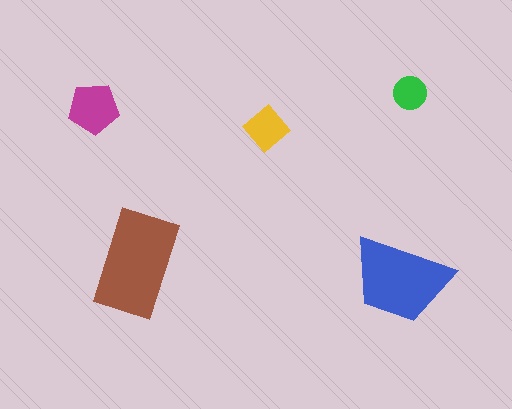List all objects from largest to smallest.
The brown rectangle, the blue trapezoid, the magenta pentagon, the yellow diamond, the green circle.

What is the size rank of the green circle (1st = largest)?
5th.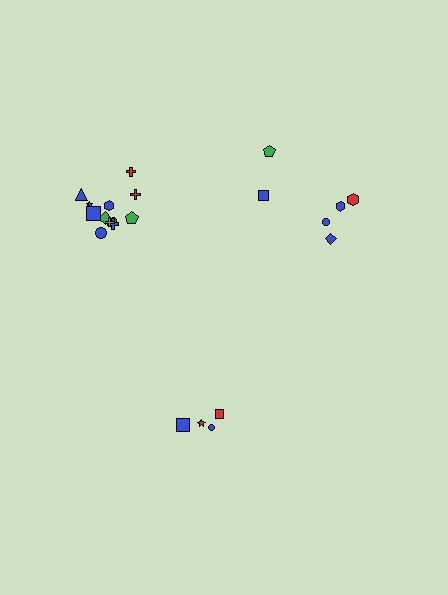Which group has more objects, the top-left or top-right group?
The top-left group.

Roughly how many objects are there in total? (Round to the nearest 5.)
Roughly 20 objects in total.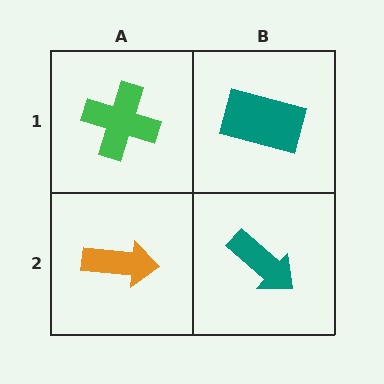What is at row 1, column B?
A teal rectangle.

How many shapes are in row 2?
2 shapes.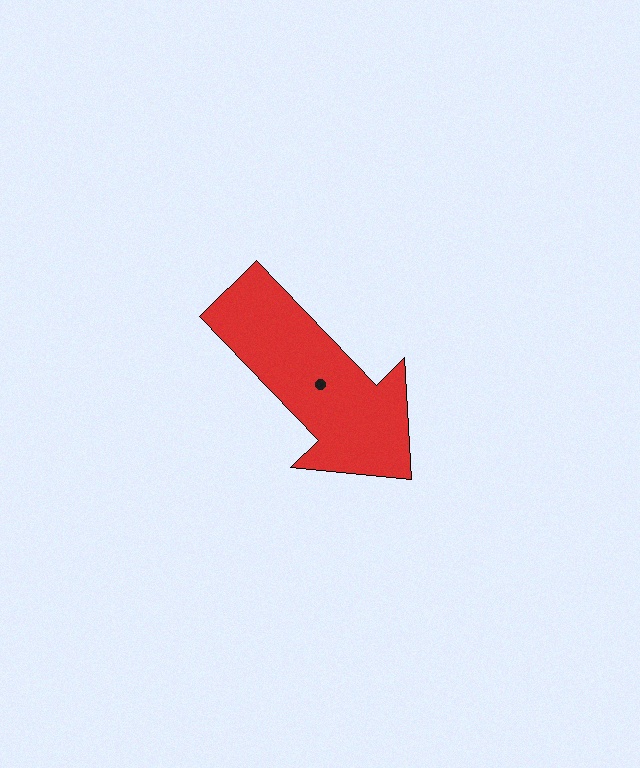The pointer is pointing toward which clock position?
Roughly 5 o'clock.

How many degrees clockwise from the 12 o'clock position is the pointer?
Approximately 136 degrees.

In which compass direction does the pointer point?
Southeast.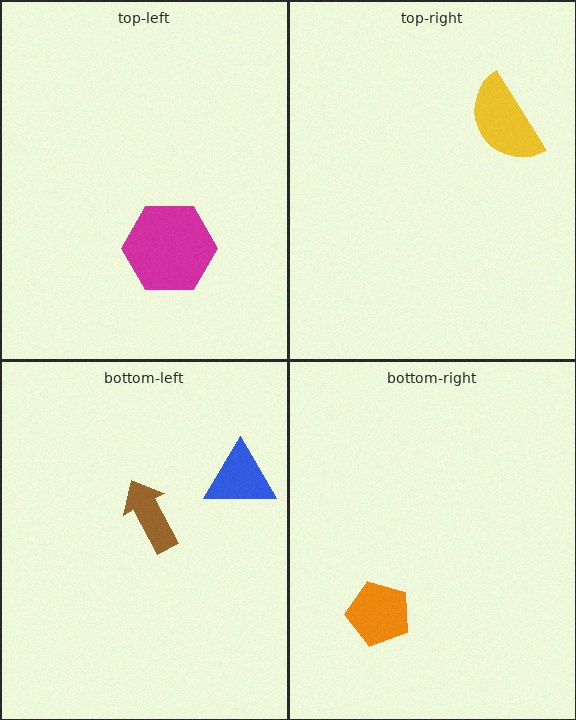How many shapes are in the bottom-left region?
2.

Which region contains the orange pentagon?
The bottom-right region.